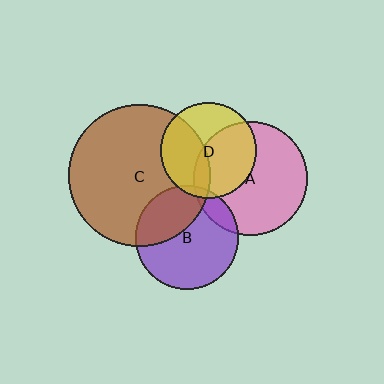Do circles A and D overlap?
Yes.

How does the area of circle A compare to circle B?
Approximately 1.2 times.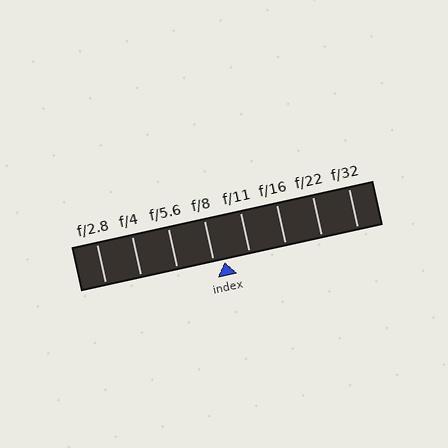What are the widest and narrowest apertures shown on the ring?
The widest aperture shown is f/2.8 and the narrowest is f/32.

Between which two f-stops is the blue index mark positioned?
The index mark is between f/8 and f/11.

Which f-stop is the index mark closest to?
The index mark is closest to f/8.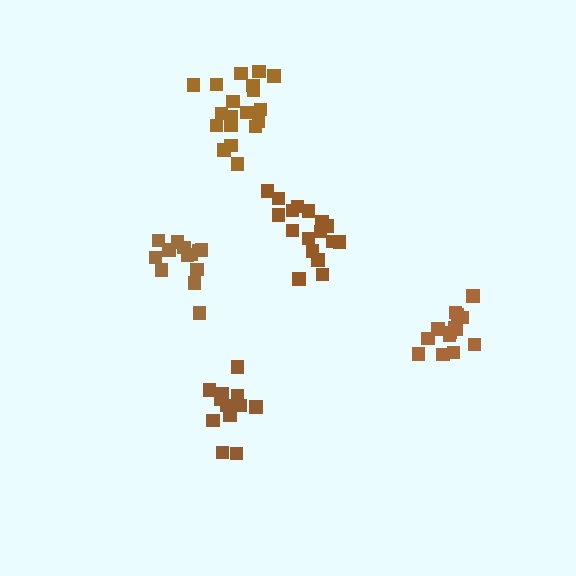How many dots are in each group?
Group 1: 13 dots, Group 2: 17 dots, Group 3: 14 dots, Group 4: 19 dots, Group 5: 13 dots (76 total).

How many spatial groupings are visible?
There are 5 spatial groupings.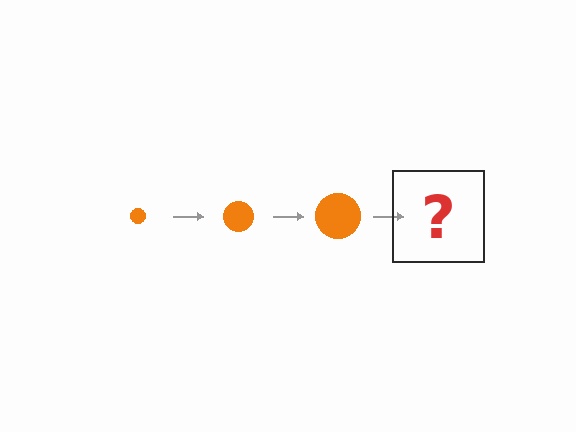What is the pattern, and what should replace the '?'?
The pattern is that the circle gets progressively larger each step. The '?' should be an orange circle, larger than the previous one.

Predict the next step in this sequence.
The next step is an orange circle, larger than the previous one.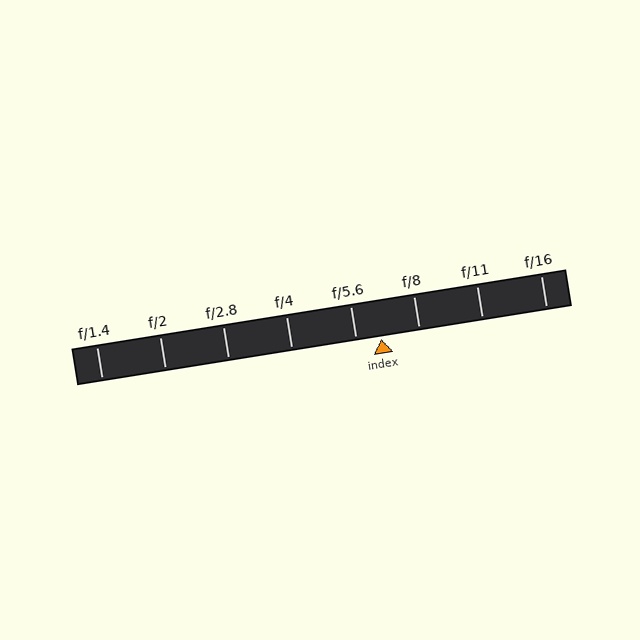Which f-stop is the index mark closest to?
The index mark is closest to f/5.6.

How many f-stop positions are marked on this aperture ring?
There are 8 f-stop positions marked.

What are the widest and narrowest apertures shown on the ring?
The widest aperture shown is f/1.4 and the narrowest is f/16.